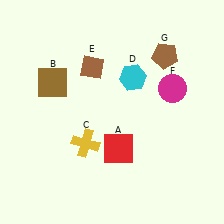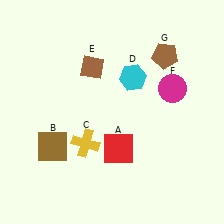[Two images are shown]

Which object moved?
The brown square (B) moved down.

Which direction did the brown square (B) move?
The brown square (B) moved down.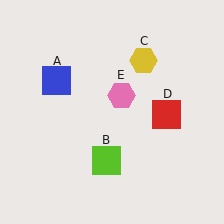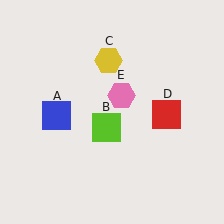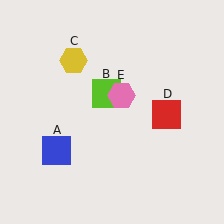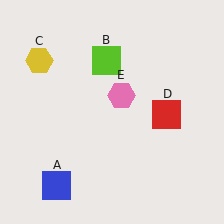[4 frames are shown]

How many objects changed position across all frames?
3 objects changed position: blue square (object A), lime square (object B), yellow hexagon (object C).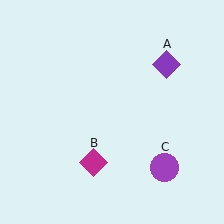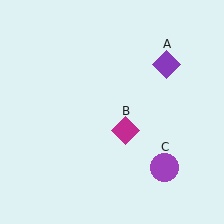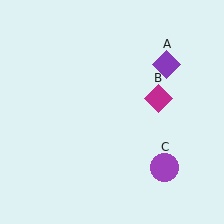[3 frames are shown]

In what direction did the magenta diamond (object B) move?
The magenta diamond (object B) moved up and to the right.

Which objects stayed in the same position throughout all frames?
Purple diamond (object A) and purple circle (object C) remained stationary.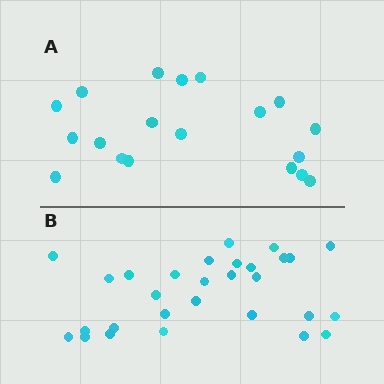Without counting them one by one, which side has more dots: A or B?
Region B (the bottom region) has more dots.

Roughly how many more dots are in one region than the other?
Region B has roughly 10 or so more dots than region A.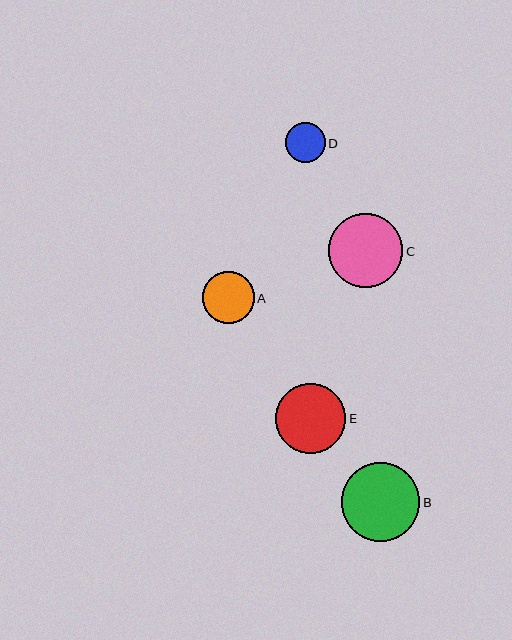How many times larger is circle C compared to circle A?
Circle C is approximately 1.4 times the size of circle A.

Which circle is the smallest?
Circle D is the smallest with a size of approximately 40 pixels.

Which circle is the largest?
Circle B is the largest with a size of approximately 79 pixels.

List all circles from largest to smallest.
From largest to smallest: B, C, E, A, D.